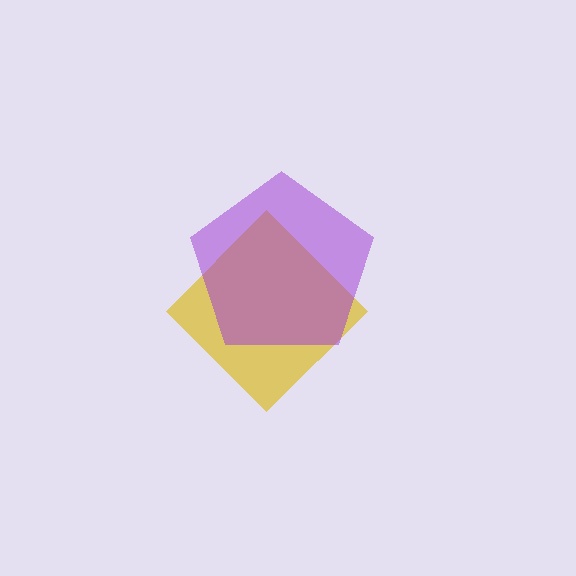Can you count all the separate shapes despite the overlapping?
Yes, there are 2 separate shapes.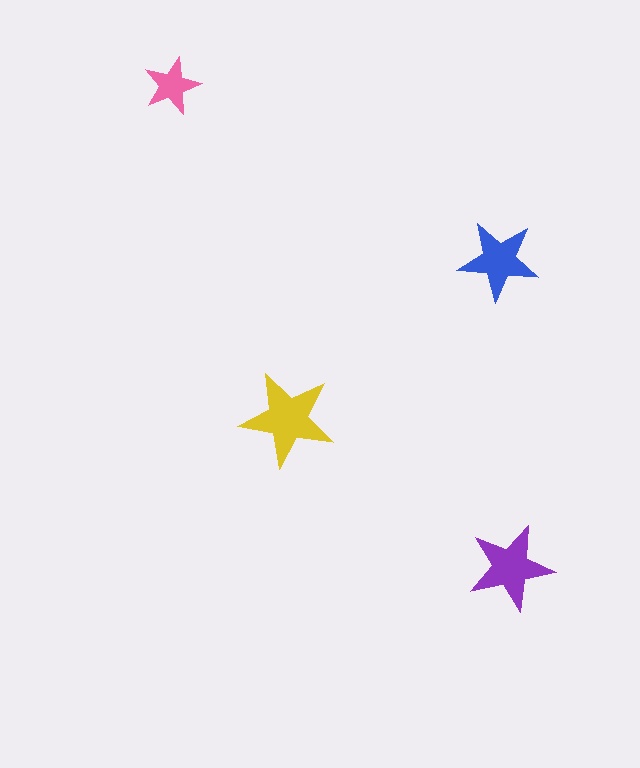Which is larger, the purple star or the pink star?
The purple one.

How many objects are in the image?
There are 4 objects in the image.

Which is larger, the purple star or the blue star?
The purple one.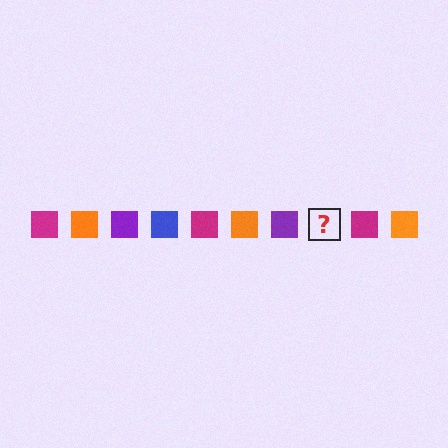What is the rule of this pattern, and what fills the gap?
The rule is that the pattern cycles through magenta, orange, purple, blue squares. The gap should be filled with a blue square.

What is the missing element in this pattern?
The missing element is a blue square.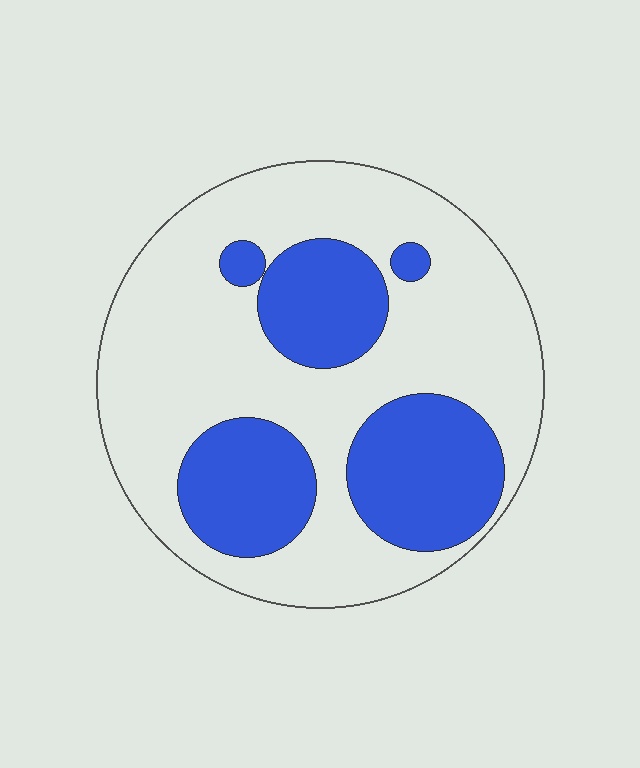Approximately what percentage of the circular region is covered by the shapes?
Approximately 35%.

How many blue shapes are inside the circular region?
5.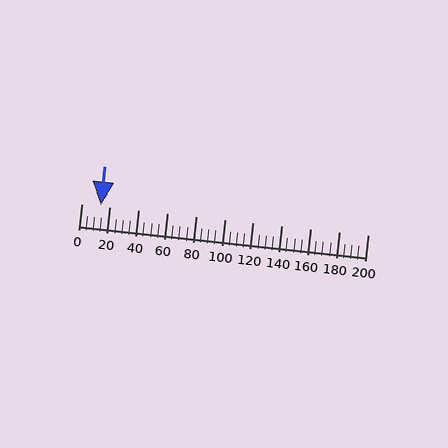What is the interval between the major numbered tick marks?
The major tick marks are spaced 20 units apart.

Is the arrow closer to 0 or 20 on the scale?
The arrow is closer to 20.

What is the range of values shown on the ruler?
The ruler shows values from 0 to 200.